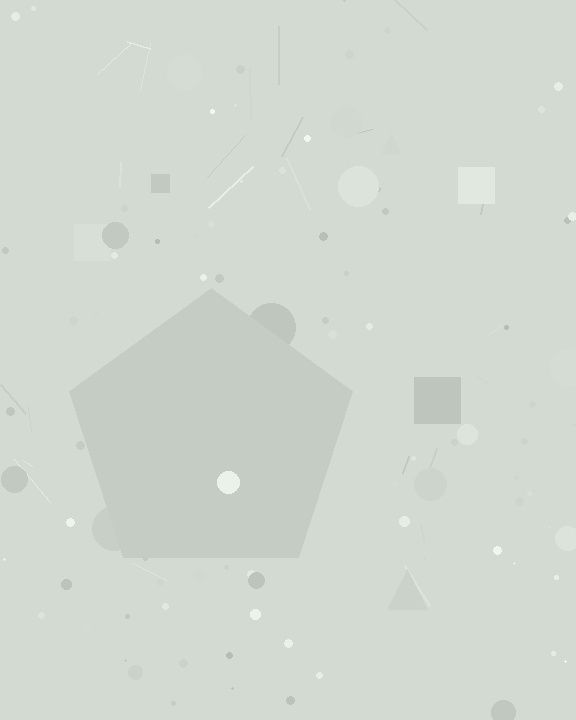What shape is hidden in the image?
A pentagon is hidden in the image.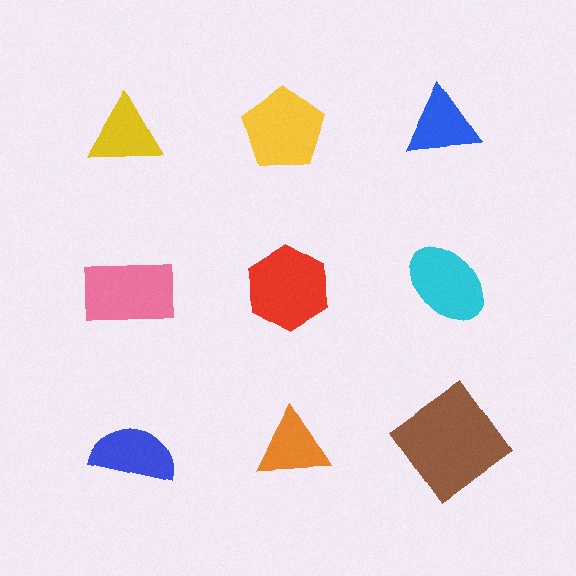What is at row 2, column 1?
A pink rectangle.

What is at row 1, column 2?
A yellow pentagon.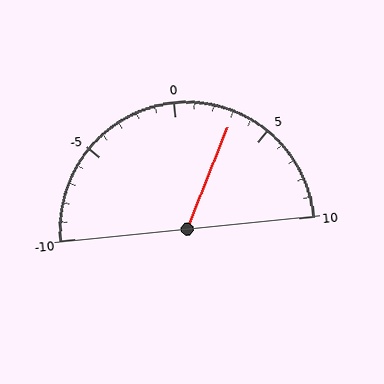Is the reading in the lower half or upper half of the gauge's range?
The reading is in the upper half of the range (-10 to 10).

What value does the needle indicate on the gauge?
The needle indicates approximately 3.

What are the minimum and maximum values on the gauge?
The gauge ranges from -10 to 10.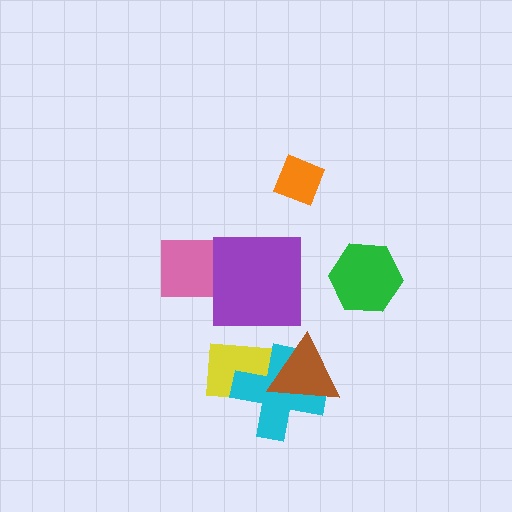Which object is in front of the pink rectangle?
The purple square is in front of the pink rectangle.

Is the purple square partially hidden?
No, no other shape covers it.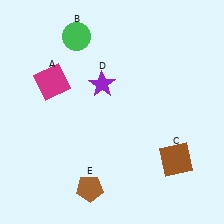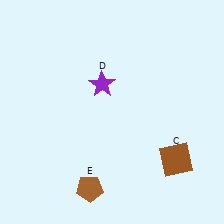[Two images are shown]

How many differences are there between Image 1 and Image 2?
There are 2 differences between the two images.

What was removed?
The magenta square (A), the green circle (B) were removed in Image 2.